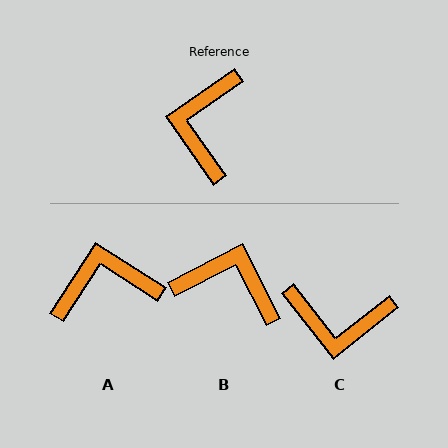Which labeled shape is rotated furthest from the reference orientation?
B, about 98 degrees away.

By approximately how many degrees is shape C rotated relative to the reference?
Approximately 93 degrees counter-clockwise.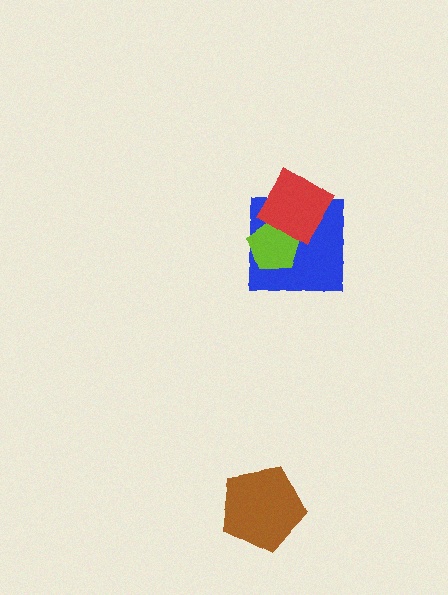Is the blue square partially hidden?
Yes, it is partially covered by another shape.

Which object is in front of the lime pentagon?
The red diamond is in front of the lime pentagon.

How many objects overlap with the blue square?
2 objects overlap with the blue square.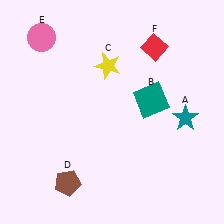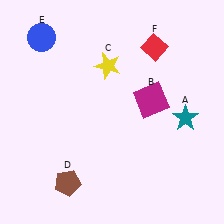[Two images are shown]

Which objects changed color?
B changed from teal to magenta. E changed from pink to blue.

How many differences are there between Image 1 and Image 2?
There are 2 differences between the two images.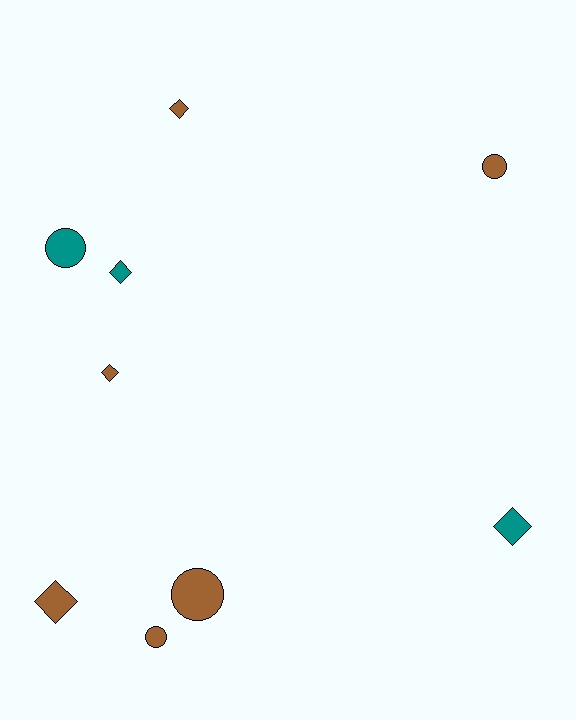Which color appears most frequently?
Brown, with 6 objects.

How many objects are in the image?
There are 9 objects.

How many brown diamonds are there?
There are 3 brown diamonds.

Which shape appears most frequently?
Diamond, with 5 objects.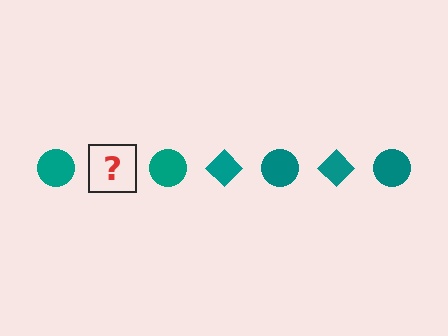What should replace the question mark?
The question mark should be replaced with a teal diamond.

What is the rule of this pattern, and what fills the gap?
The rule is that the pattern cycles through circle, diamond shapes in teal. The gap should be filled with a teal diamond.